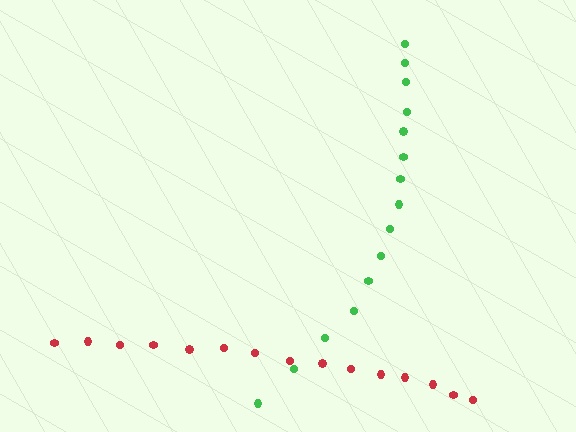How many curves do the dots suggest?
There are 2 distinct paths.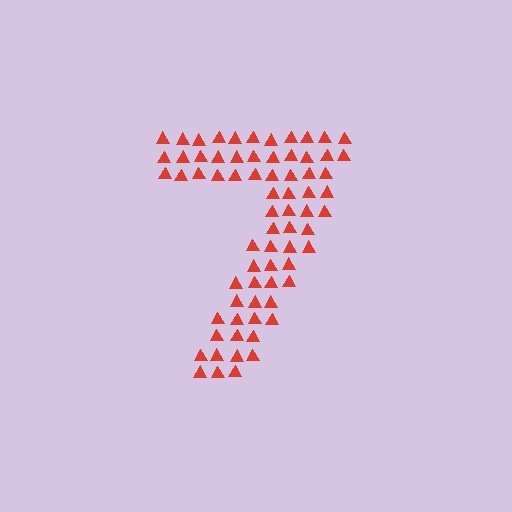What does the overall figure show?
The overall figure shows the digit 7.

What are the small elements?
The small elements are triangles.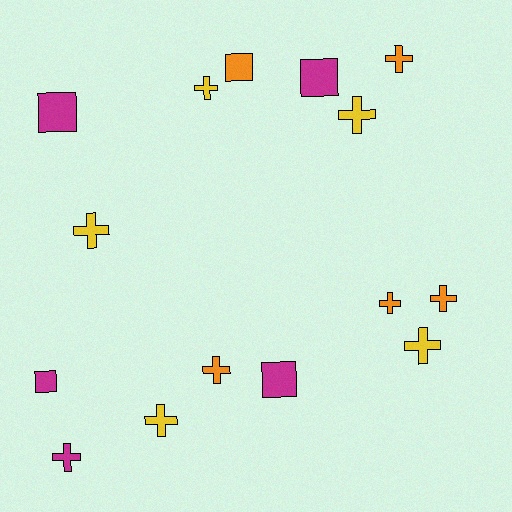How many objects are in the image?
There are 15 objects.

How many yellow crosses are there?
There are 5 yellow crosses.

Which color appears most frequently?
Orange, with 5 objects.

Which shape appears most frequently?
Cross, with 10 objects.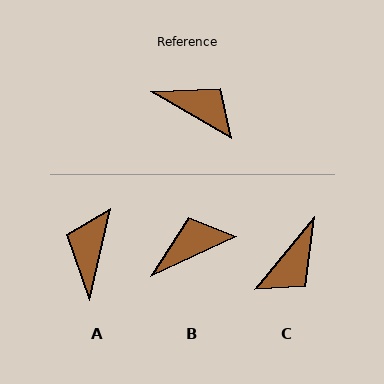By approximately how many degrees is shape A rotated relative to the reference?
Approximately 108 degrees counter-clockwise.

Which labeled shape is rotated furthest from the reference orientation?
A, about 108 degrees away.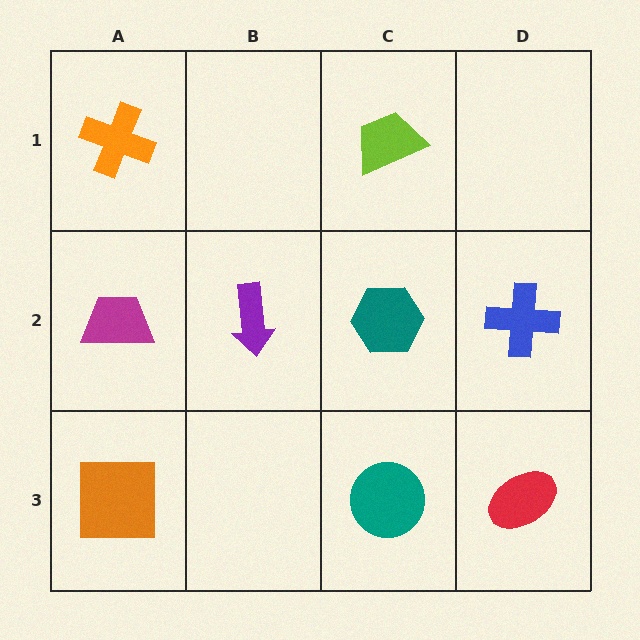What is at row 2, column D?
A blue cross.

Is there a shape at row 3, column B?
No, that cell is empty.